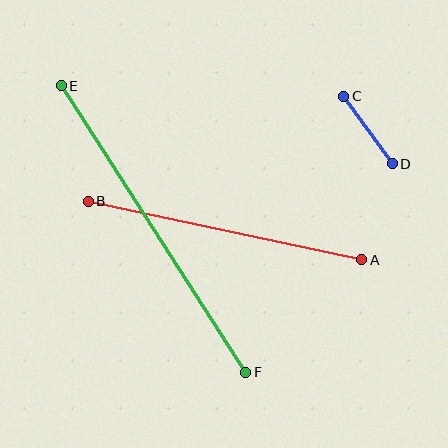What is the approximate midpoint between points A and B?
The midpoint is at approximately (225, 231) pixels.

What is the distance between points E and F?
The distance is approximately 340 pixels.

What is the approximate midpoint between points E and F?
The midpoint is at approximately (153, 229) pixels.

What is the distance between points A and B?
The distance is approximately 280 pixels.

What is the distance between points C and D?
The distance is approximately 83 pixels.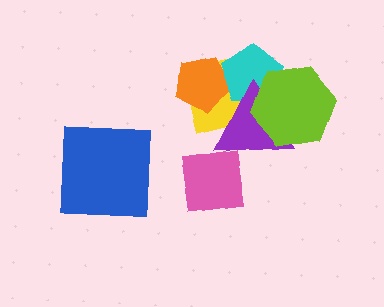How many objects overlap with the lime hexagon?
2 objects overlap with the lime hexagon.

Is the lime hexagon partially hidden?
No, no other shape covers it.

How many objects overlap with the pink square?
1 object overlaps with the pink square.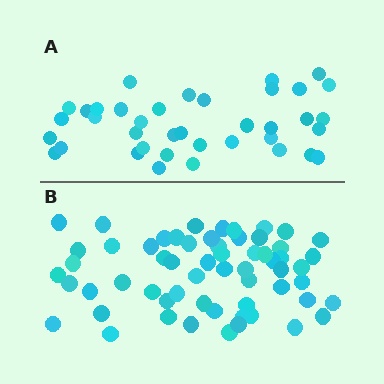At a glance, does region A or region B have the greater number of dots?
Region B (the bottom region) has more dots.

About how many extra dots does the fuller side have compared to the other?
Region B has approximately 20 more dots than region A.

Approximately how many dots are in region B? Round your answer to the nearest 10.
About 60 dots.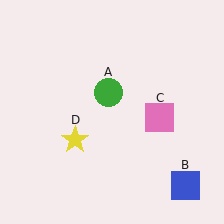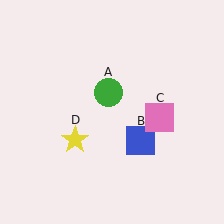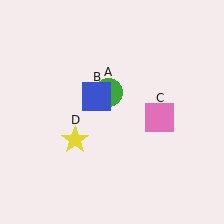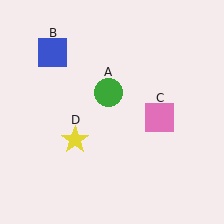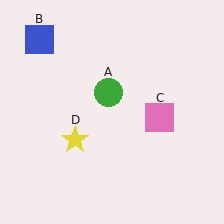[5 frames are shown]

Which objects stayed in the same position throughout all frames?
Green circle (object A) and pink square (object C) and yellow star (object D) remained stationary.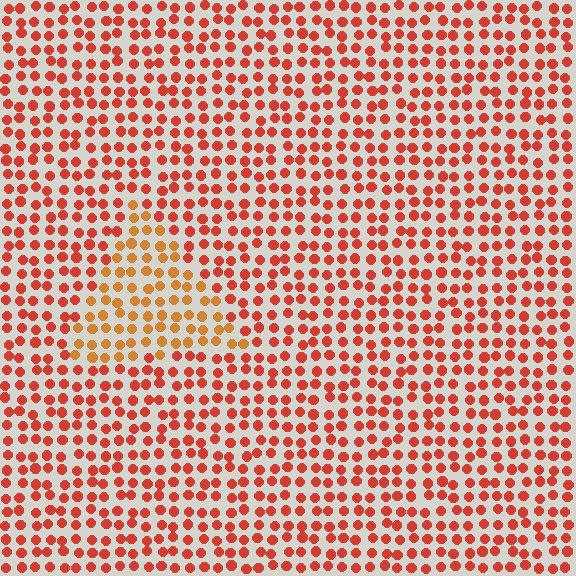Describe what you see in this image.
The image is filled with small red elements in a uniform arrangement. A triangle-shaped region is visible where the elements are tinted to a slightly different hue, forming a subtle color boundary.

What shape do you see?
I see a triangle.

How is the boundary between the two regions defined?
The boundary is defined purely by a slight shift in hue (about 28 degrees). Spacing, size, and orientation are identical on both sides.